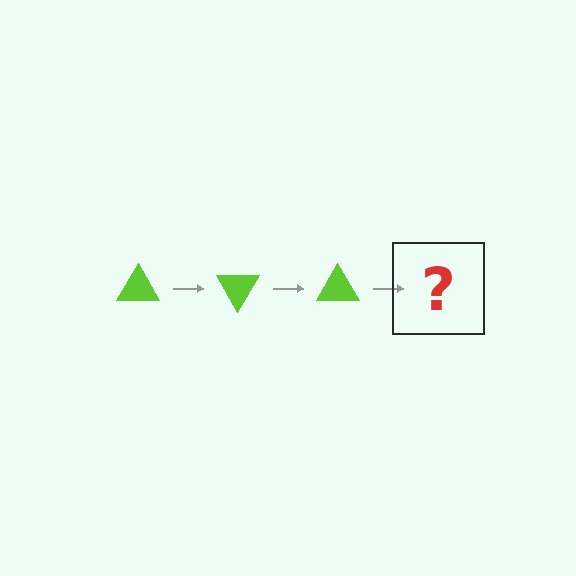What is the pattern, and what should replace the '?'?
The pattern is that the triangle rotates 60 degrees each step. The '?' should be a lime triangle rotated 180 degrees.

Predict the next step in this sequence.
The next step is a lime triangle rotated 180 degrees.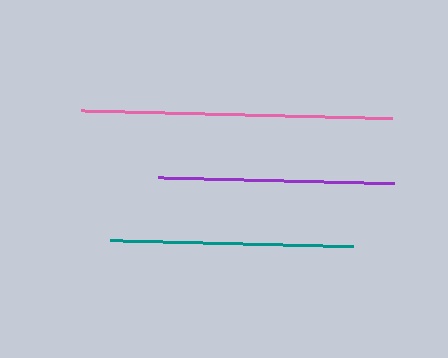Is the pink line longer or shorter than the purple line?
The pink line is longer than the purple line.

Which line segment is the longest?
The pink line is the longest at approximately 312 pixels.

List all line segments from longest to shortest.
From longest to shortest: pink, teal, purple.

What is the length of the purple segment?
The purple segment is approximately 237 pixels long.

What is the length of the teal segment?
The teal segment is approximately 244 pixels long.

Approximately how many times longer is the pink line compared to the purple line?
The pink line is approximately 1.3 times the length of the purple line.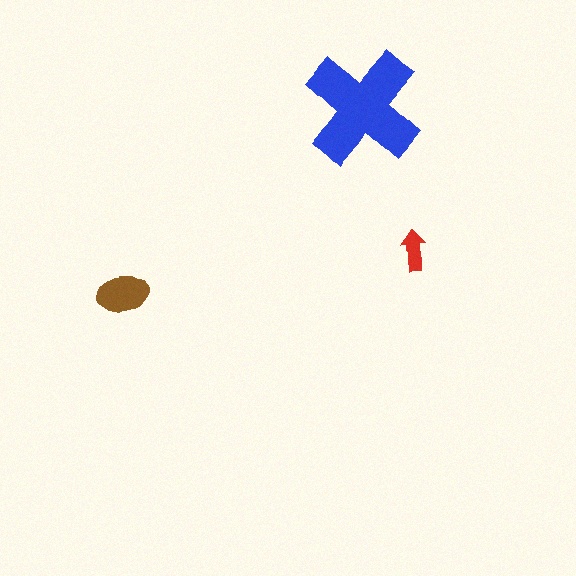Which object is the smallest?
The red arrow.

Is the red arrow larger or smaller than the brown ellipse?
Smaller.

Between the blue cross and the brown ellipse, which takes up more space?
The blue cross.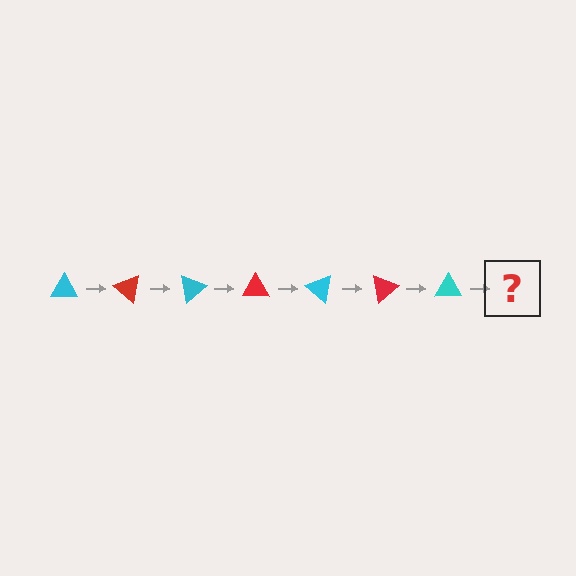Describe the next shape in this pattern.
It should be a red triangle, rotated 280 degrees from the start.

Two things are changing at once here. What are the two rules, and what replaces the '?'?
The two rules are that it rotates 40 degrees each step and the color cycles through cyan and red. The '?' should be a red triangle, rotated 280 degrees from the start.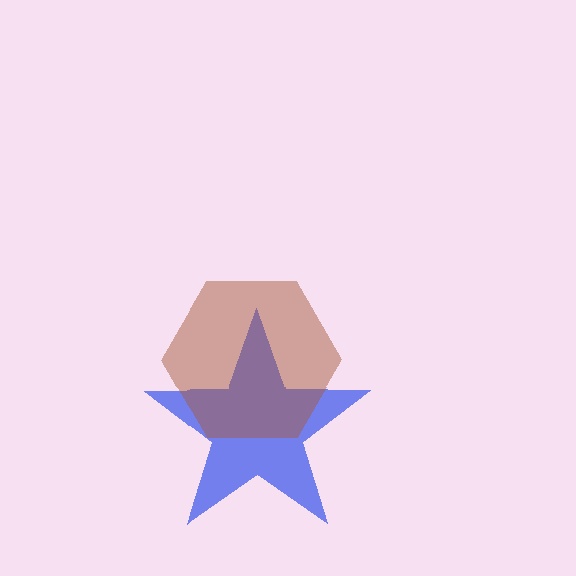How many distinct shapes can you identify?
There are 2 distinct shapes: a blue star, a brown hexagon.